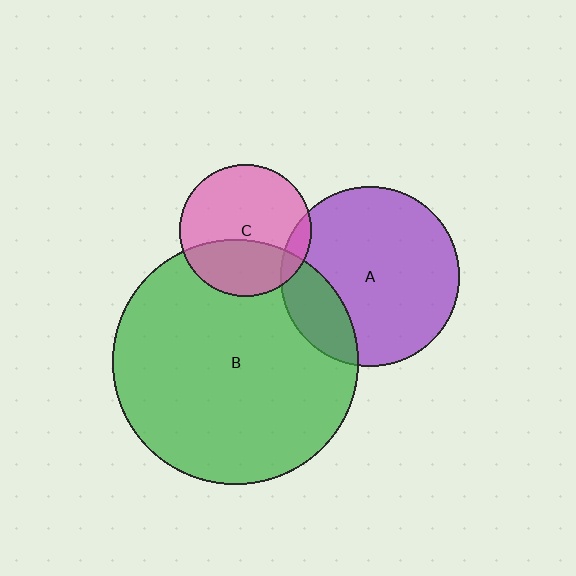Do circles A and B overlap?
Yes.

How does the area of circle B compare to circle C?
Approximately 3.5 times.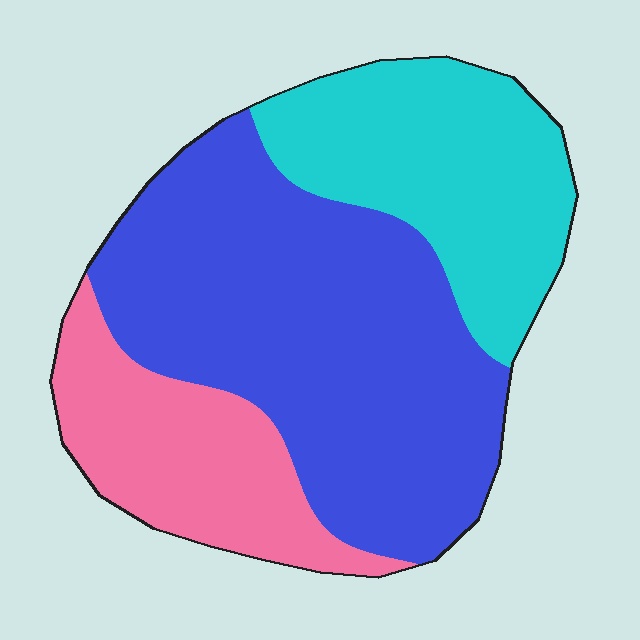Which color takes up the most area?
Blue, at roughly 50%.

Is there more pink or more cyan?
Cyan.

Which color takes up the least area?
Pink, at roughly 20%.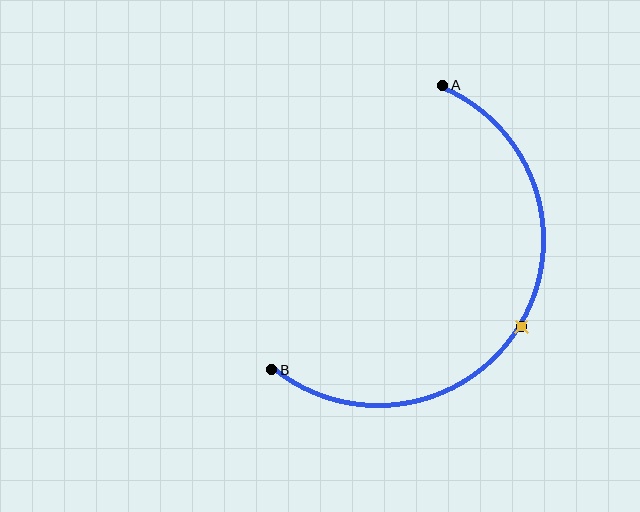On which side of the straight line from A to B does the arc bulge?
The arc bulges to the right of the straight line connecting A and B.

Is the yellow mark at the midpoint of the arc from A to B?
Yes. The yellow mark lies on the arc at equal arc-length from both A and B — it is the arc midpoint.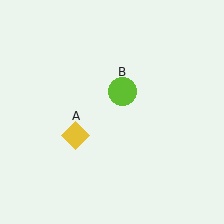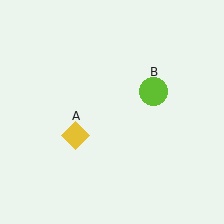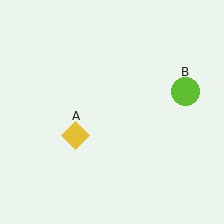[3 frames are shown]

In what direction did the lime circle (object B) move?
The lime circle (object B) moved right.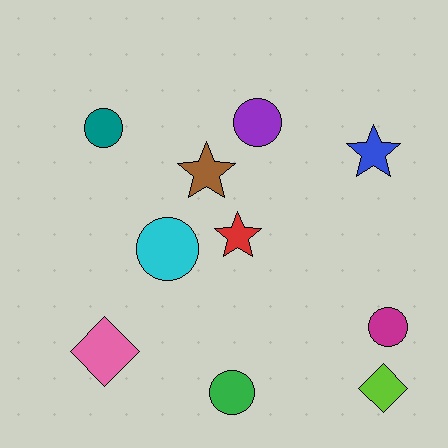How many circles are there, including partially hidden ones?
There are 5 circles.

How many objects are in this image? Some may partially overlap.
There are 10 objects.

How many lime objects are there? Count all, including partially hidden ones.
There is 1 lime object.